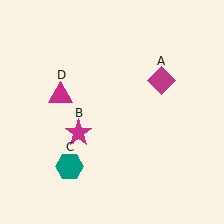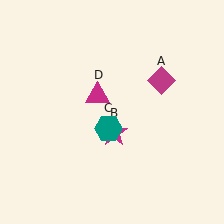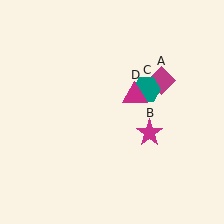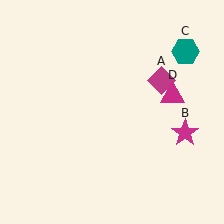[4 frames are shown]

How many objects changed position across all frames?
3 objects changed position: magenta star (object B), teal hexagon (object C), magenta triangle (object D).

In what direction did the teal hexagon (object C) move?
The teal hexagon (object C) moved up and to the right.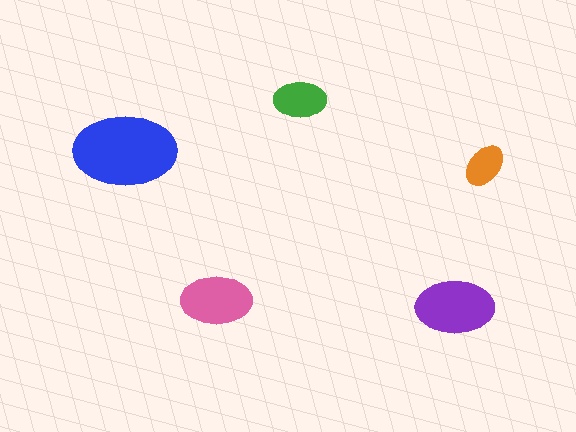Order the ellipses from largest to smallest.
the blue one, the purple one, the pink one, the green one, the orange one.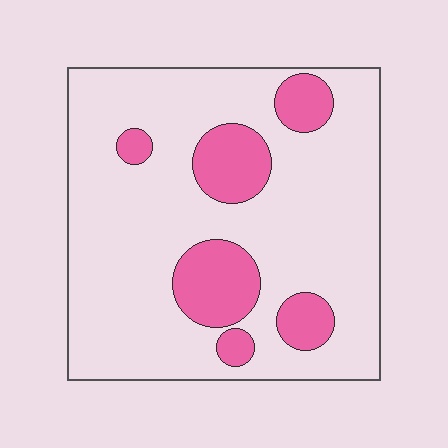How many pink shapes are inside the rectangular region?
6.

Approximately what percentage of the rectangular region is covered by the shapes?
Approximately 20%.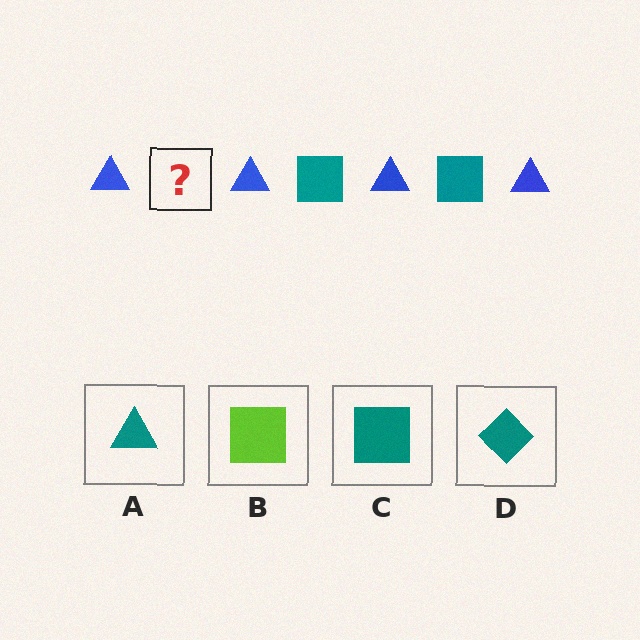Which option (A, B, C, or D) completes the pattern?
C.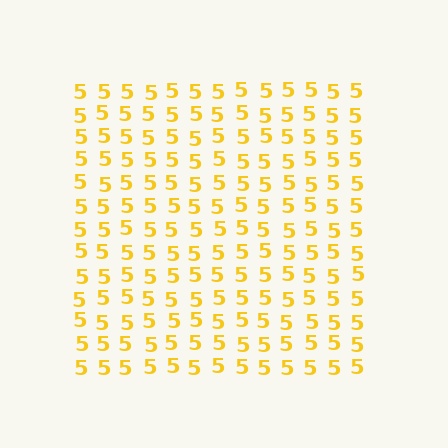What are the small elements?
The small elements are digit 5's.